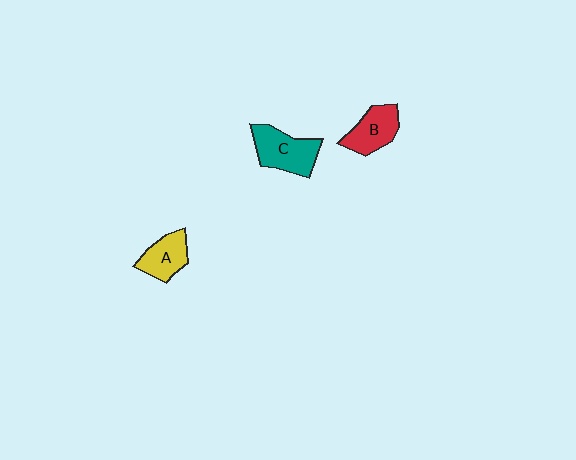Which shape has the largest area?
Shape C (teal).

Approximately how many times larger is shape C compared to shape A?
Approximately 1.4 times.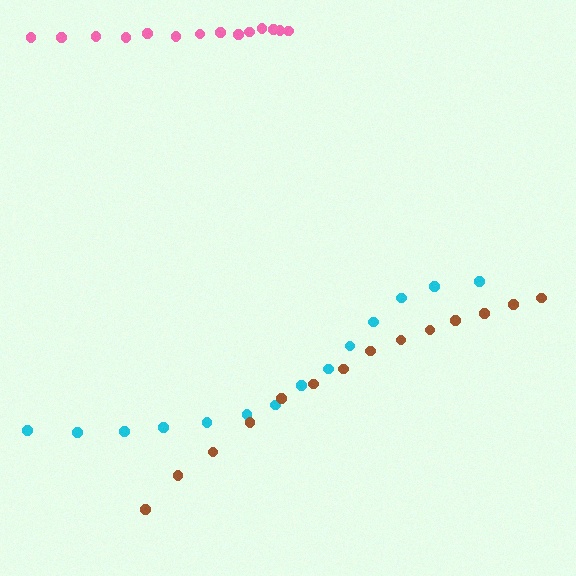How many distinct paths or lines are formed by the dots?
There are 3 distinct paths.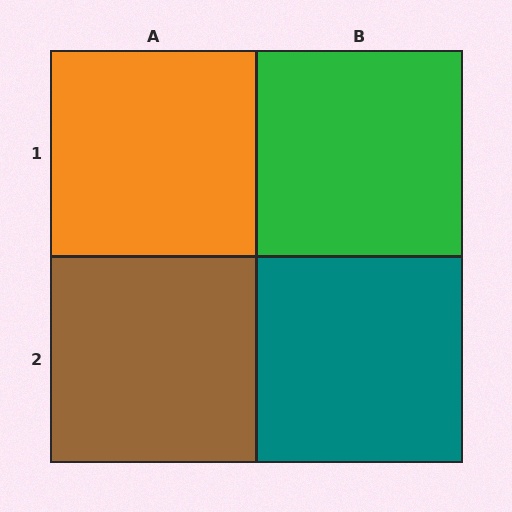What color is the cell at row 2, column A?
Brown.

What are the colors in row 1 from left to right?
Orange, green.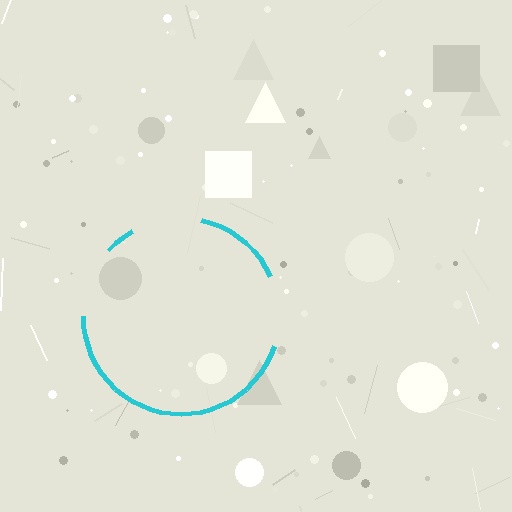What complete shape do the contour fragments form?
The contour fragments form a circle.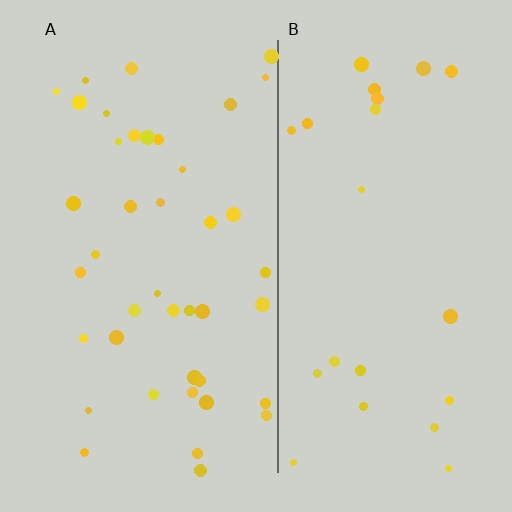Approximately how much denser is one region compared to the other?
Approximately 1.8× — region A over region B.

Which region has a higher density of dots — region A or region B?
A (the left).